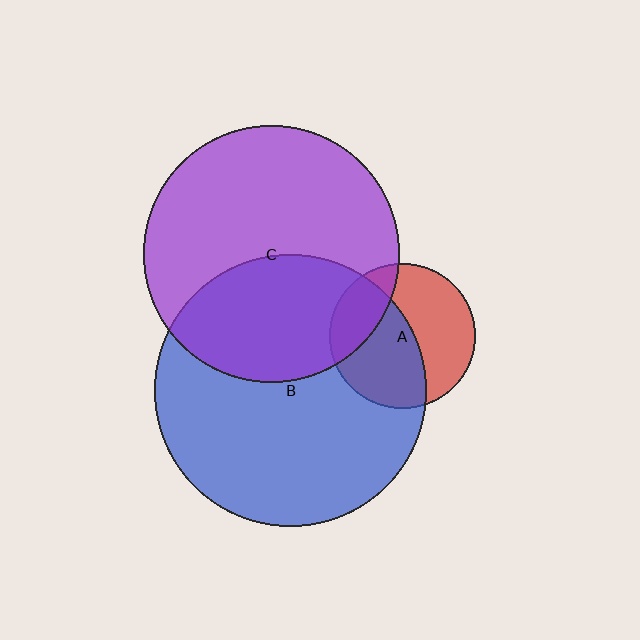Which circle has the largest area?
Circle B (blue).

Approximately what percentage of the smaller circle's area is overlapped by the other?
Approximately 55%.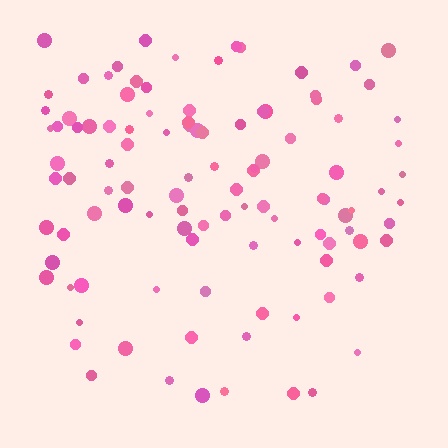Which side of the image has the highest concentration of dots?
The top.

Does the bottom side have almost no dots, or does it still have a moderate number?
Still a moderate number, just noticeably fewer than the top.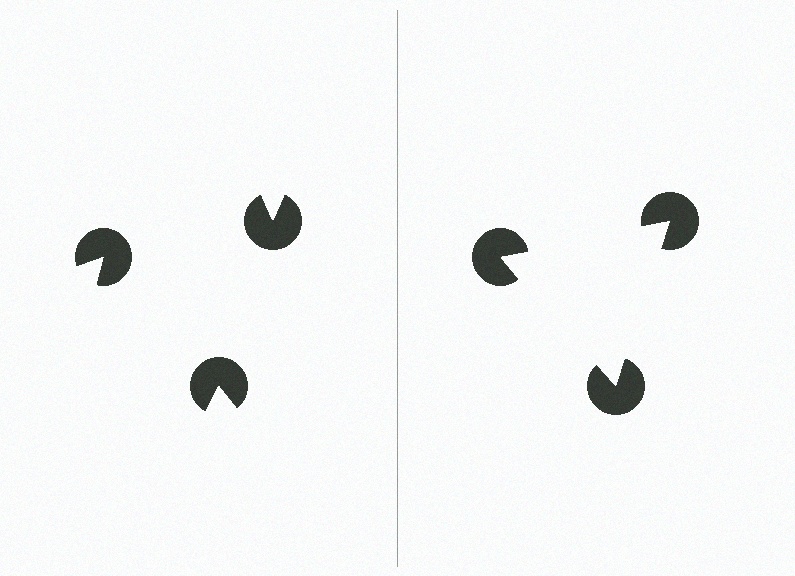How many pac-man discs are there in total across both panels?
6 — 3 on each side.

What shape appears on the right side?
An illusory triangle.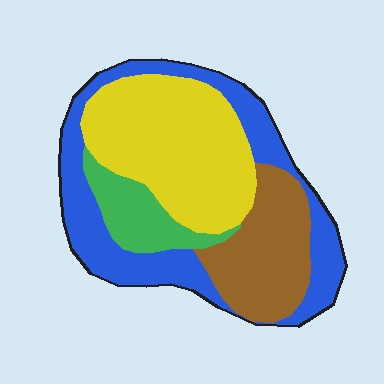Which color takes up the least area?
Green, at roughly 10%.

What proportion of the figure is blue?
Blue covers roughly 35% of the figure.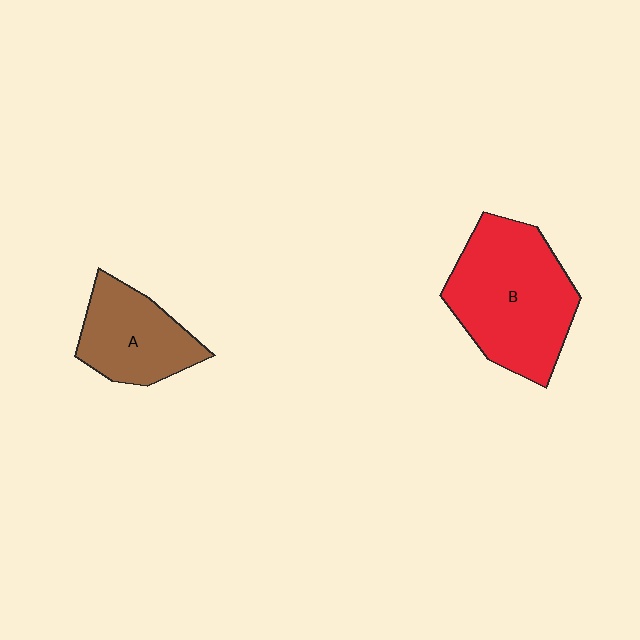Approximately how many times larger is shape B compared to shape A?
Approximately 1.6 times.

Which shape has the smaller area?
Shape A (brown).